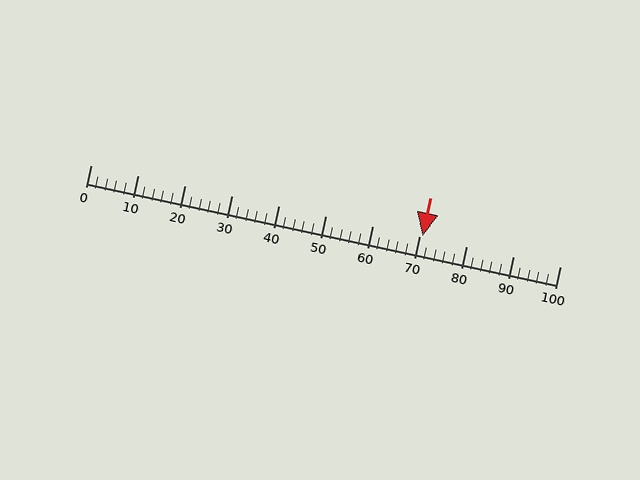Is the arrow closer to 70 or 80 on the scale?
The arrow is closer to 70.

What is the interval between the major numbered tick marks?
The major tick marks are spaced 10 units apart.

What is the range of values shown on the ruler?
The ruler shows values from 0 to 100.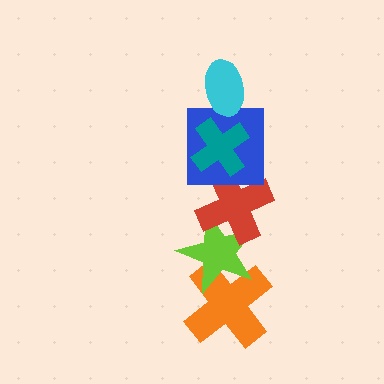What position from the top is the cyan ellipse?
The cyan ellipse is 1st from the top.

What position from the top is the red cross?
The red cross is 4th from the top.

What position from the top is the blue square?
The blue square is 3rd from the top.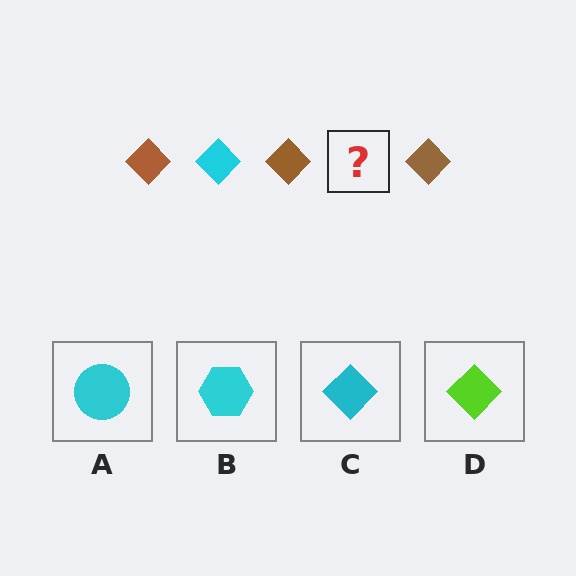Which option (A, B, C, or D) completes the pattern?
C.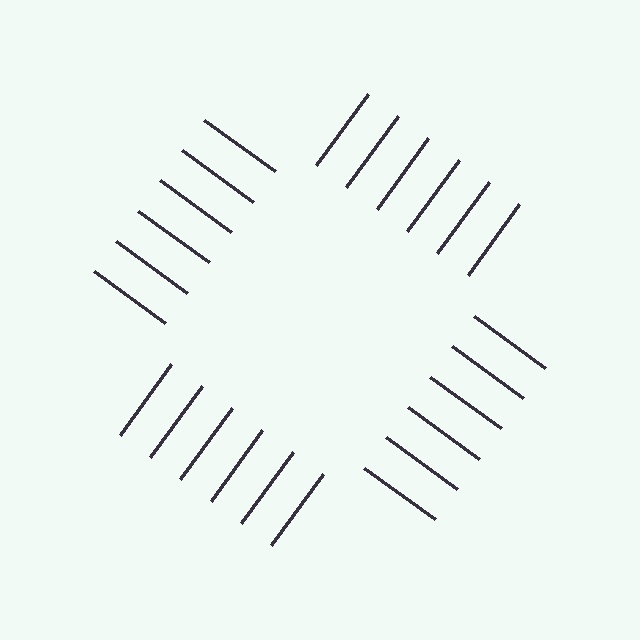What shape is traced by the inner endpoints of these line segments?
An illusory square — the line segments terminate on its edges but no continuous stroke is drawn.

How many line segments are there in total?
24 — 6 along each of the 4 edges.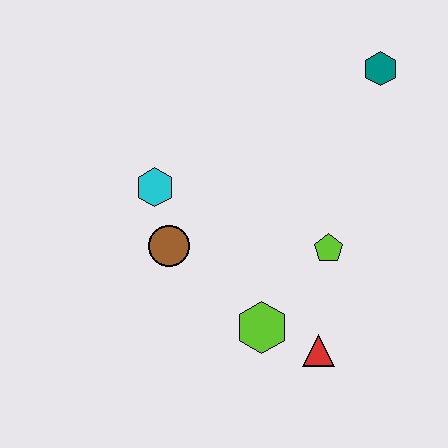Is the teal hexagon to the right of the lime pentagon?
Yes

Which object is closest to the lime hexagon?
The red triangle is closest to the lime hexagon.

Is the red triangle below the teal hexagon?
Yes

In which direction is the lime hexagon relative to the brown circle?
The lime hexagon is to the right of the brown circle.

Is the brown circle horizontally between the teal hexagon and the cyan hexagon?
Yes